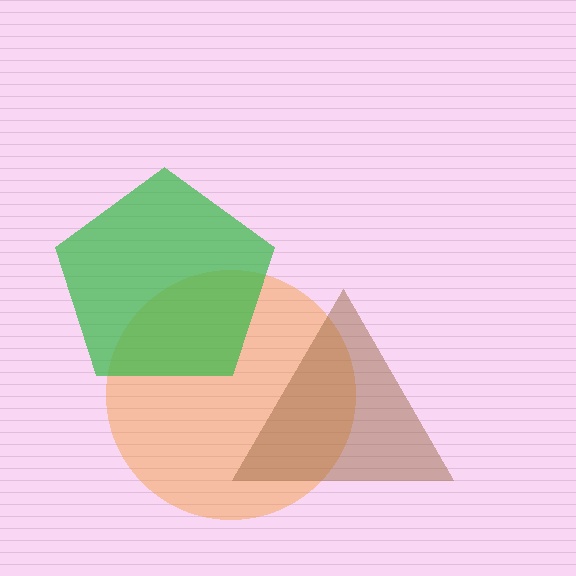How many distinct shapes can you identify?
There are 3 distinct shapes: an orange circle, a green pentagon, a brown triangle.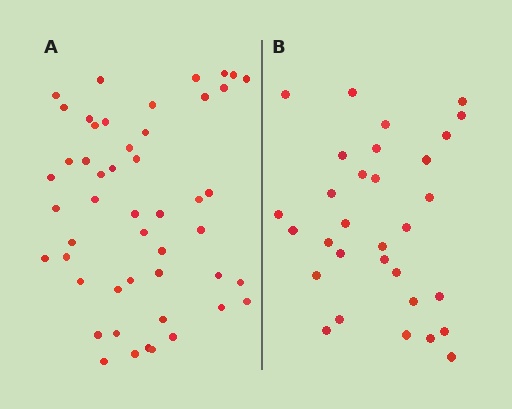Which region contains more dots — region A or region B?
Region A (the left region) has more dots.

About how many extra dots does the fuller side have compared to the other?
Region A has approximately 20 more dots than region B.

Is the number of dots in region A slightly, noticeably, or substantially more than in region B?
Region A has substantially more. The ratio is roughly 1.6 to 1.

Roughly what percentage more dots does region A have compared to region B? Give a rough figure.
About 60% more.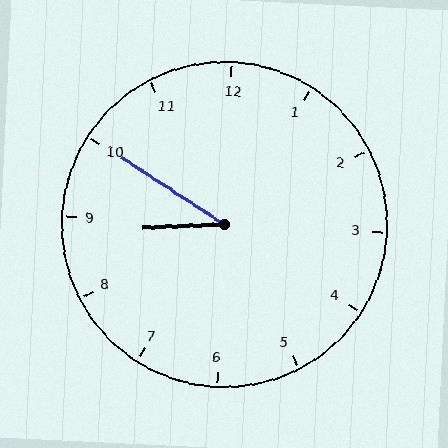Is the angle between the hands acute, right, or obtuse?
It is acute.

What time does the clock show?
8:50.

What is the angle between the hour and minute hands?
Approximately 35 degrees.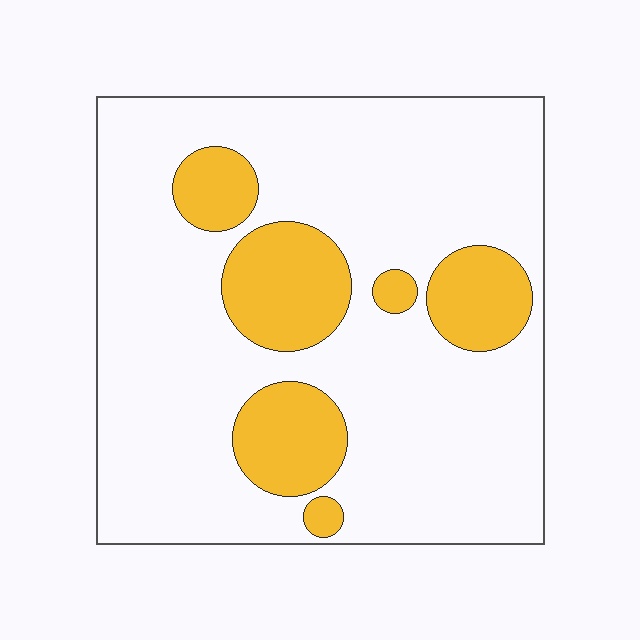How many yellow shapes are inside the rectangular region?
6.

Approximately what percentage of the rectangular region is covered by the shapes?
Approximately 20%.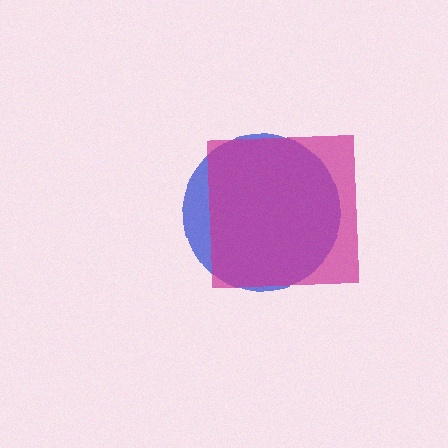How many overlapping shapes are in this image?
There are 2 overlapping shapes in the image.